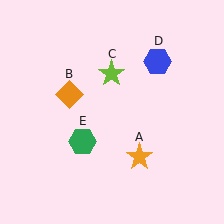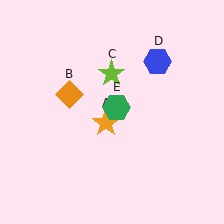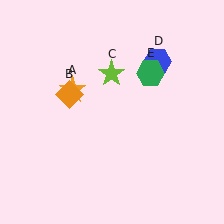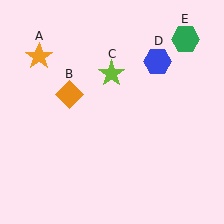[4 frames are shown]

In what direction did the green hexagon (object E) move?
The green hexagon (object E) moved up and to the right.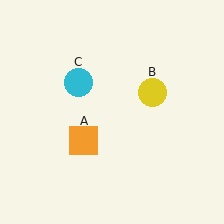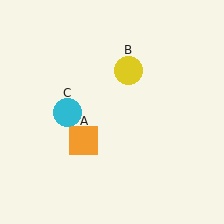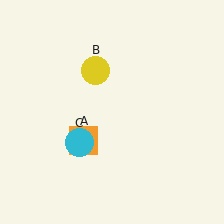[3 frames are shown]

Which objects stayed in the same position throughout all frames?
Orange square (object A) remained stationary.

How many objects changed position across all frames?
2 objects changed position: yellow circle (object B), cyan circle (object C).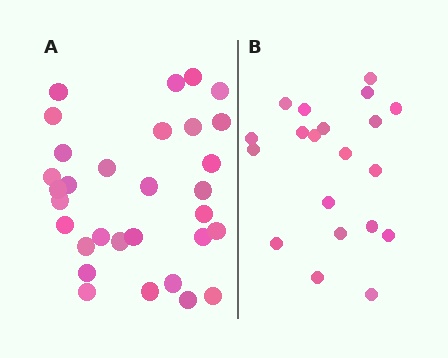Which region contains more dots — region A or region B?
Region A (the left region) has more dots.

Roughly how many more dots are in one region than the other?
Region A has roughly 12 or so more dots than region B.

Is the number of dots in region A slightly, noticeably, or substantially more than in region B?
Region A has substantially more. The ratio is roughly 1.6 to 1.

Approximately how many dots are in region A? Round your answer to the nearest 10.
About 30 dots. (The exact count is 31, which rounds to 30.)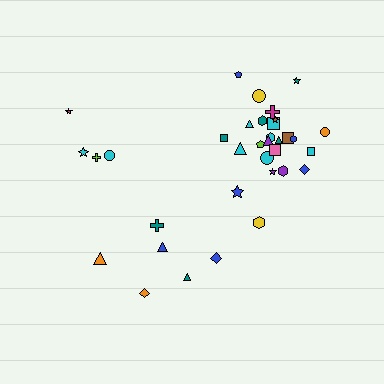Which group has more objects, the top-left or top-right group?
The top-right group.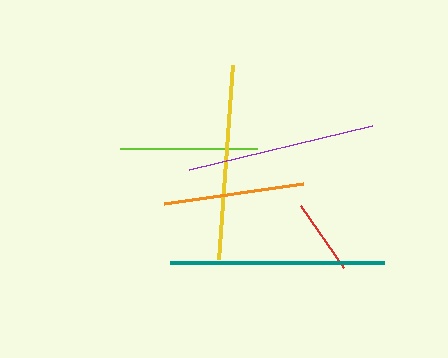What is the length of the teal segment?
The teal segment is approximately 215 pixels long.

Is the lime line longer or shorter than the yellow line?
The yellow line is longer than the lime line.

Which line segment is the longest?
The teal line is the longest at approximately 215 pixels.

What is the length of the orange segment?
The orange segment is approximately 141 pixels long.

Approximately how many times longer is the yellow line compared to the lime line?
The yellow line is approximately 1.4 times the length of the lime line.